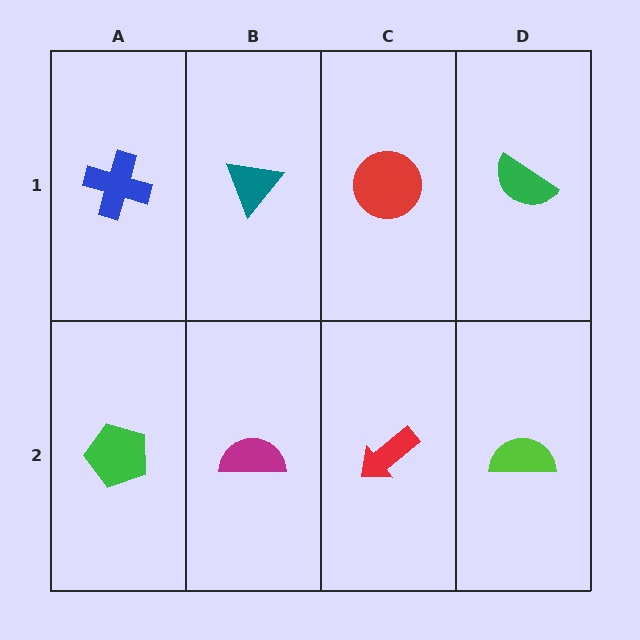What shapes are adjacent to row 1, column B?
A magenta semicircle (row 2, column B), a blue cross (row 1, column A), a red circle (row 1, column C).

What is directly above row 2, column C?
A red circle.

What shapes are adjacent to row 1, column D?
A lime semicircle (row 2, column D), a red circle (row 1, column C).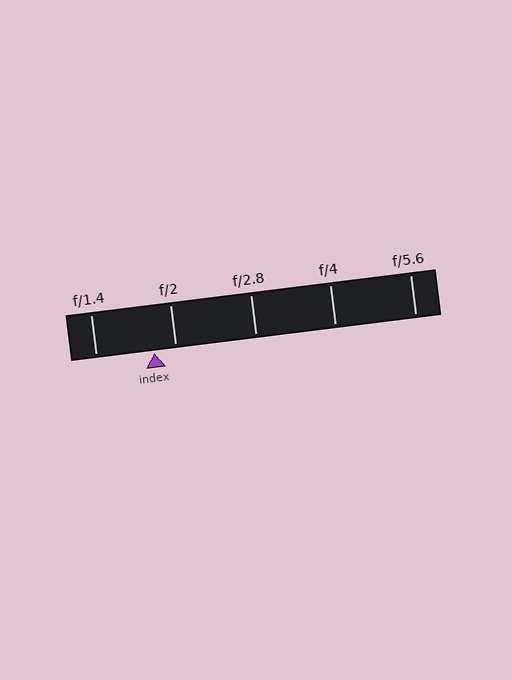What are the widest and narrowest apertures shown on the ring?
The widest aperture shown is f/1.4 and the narrowest is f/5.6.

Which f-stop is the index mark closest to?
The index mark is closest to f/2.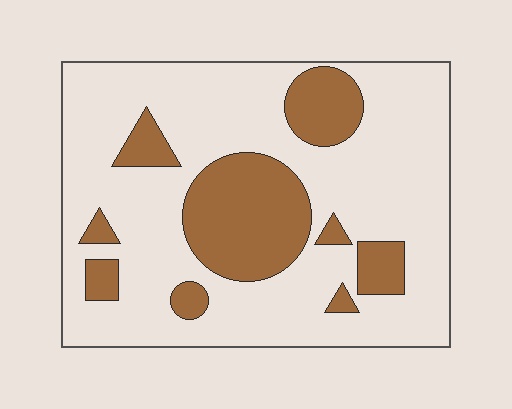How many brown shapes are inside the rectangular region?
9.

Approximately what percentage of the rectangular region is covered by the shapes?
Approximately 25%.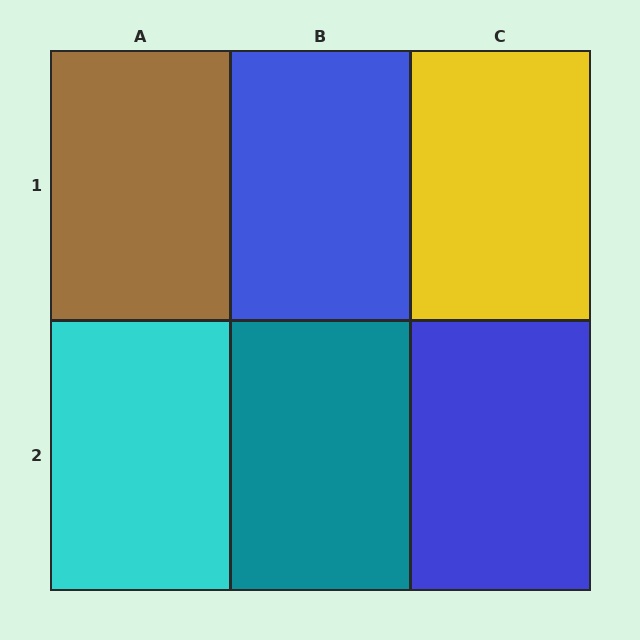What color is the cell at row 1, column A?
Brown.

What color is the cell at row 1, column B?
Blue.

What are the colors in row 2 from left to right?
Cyan, teal, blue.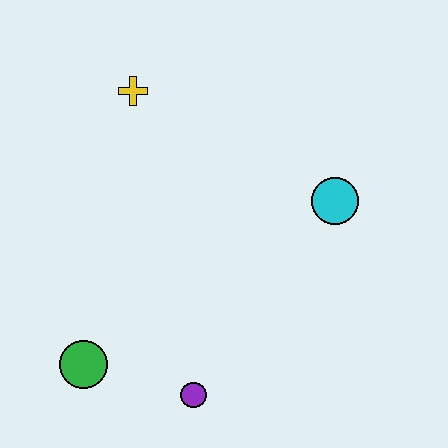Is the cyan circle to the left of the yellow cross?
No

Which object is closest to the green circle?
The purple circle is closest to the green circle.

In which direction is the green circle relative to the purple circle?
The green circle is to the left of the purple circle.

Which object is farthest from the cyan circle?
The green circle is farthest from the cyan circle.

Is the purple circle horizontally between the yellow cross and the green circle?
No